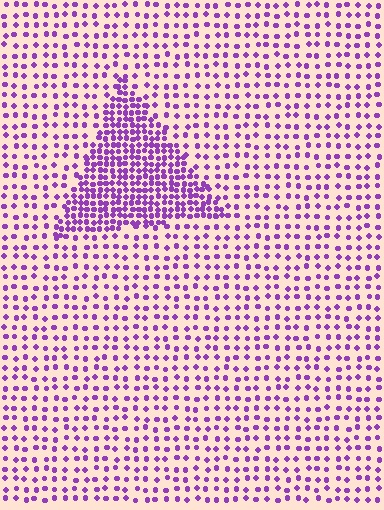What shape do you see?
I see a triangle.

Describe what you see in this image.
The image contains small purple elements arranged at two different densities. A triangle-shaped region is visible where the elements are more densely packed than the surrounding area.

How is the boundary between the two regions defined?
The boundary is defined by a change in element density (approximately 2.5x ratio). All elements are the same color, size, and shape.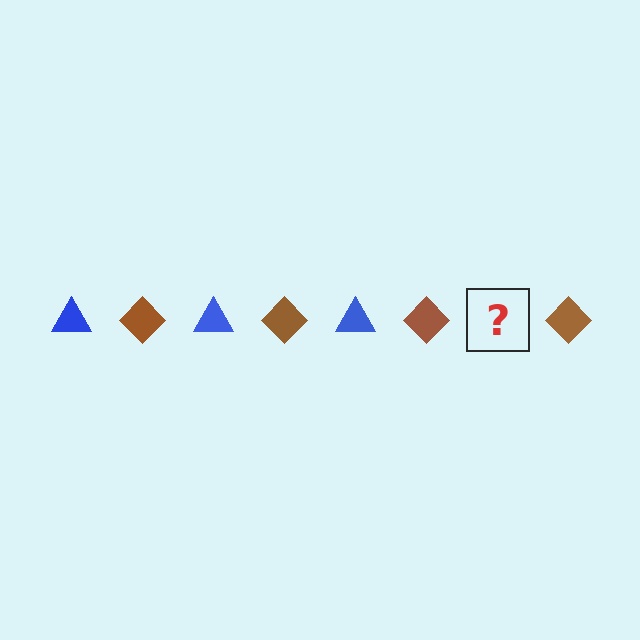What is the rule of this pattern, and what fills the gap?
The rule is that the pattern alternates between blue triangle and brown diamond. The gap should be filled with a blue triangle.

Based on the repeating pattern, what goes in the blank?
The blank should be a blue triangle.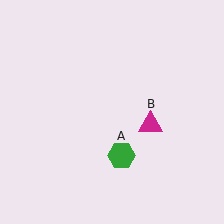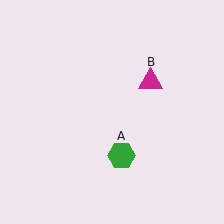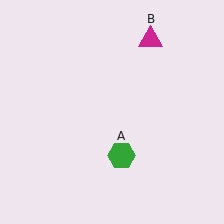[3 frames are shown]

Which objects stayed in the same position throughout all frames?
Green hexagon (object A) remained stationary.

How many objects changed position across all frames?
1 object changed position: magenta triangle (object B).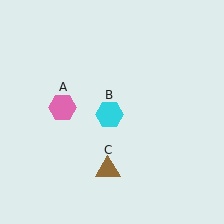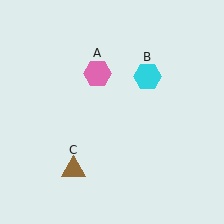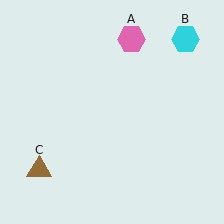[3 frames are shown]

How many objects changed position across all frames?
3 objects changed position: pink hexagon (object A), cyan hexagon (object B), brown triangle (object C).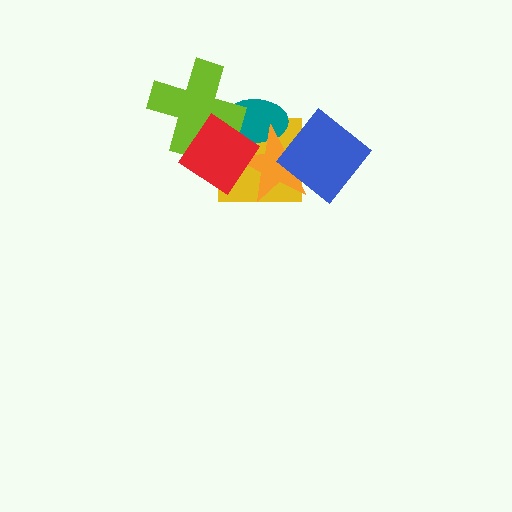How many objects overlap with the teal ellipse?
4 objects overlap with the teal ellipse.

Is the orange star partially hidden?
Yes, it is partially covered by another shape.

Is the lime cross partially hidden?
Yes, it is partially covered by another shape.